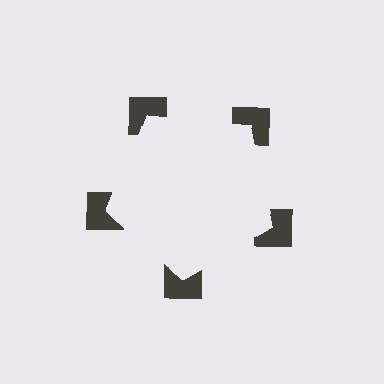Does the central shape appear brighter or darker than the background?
It typically appears slightly brighter than the background, even though no actual brightness change is drawn.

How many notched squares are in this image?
There are 5 — one at each vertex of the illusory pentagon.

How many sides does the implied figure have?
5 sides.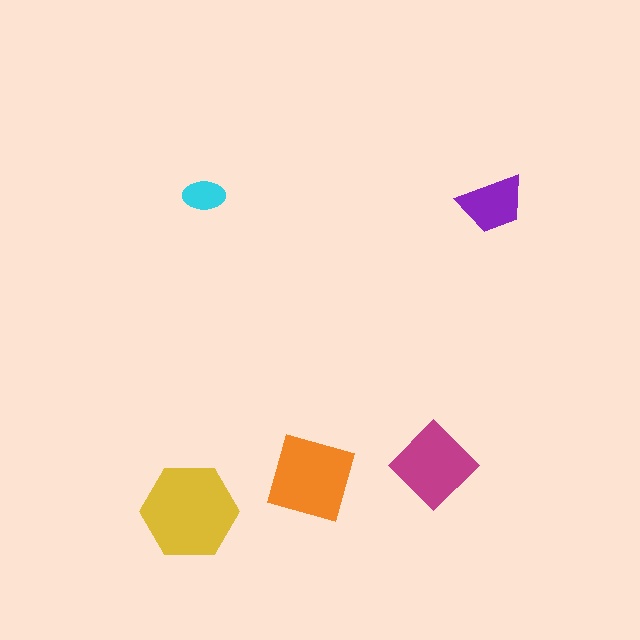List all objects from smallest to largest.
The cyan ellipse, the purple trapezoid, the magenta diamond, the orange square, the yellow hexagon.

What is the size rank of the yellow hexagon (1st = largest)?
1st.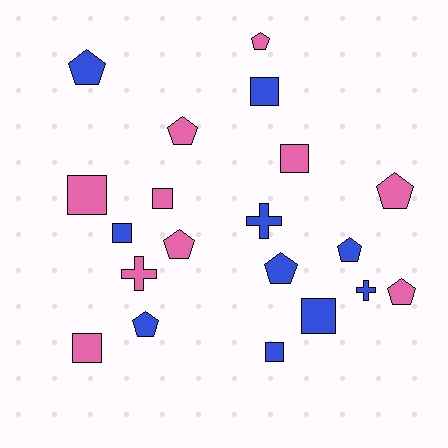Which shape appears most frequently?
Pentagon, with 9 objects.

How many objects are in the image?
There are 20 objects.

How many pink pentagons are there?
There are 5 pink pentagons.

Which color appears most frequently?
Pink, with 10 objects.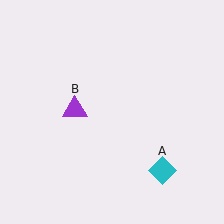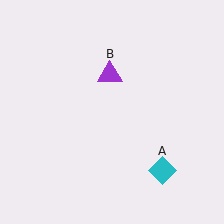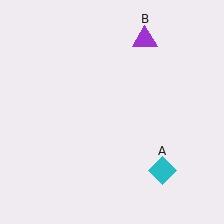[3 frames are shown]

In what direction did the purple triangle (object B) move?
The purple triangle (object B) moved up and to the right.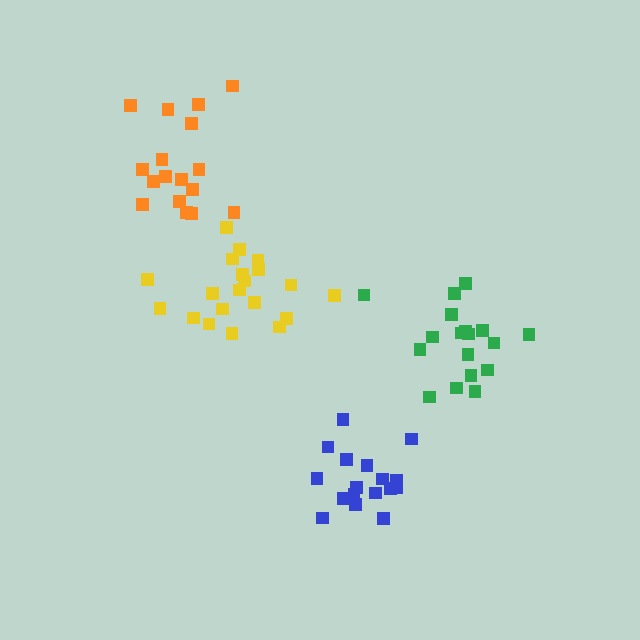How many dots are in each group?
Group 1: 20 dots, Group 2: 17 dots, Group 3: 18 dots, Group 4: 17 dots (72 total).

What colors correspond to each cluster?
The clusters are colored: yellow, blue, green, orange.